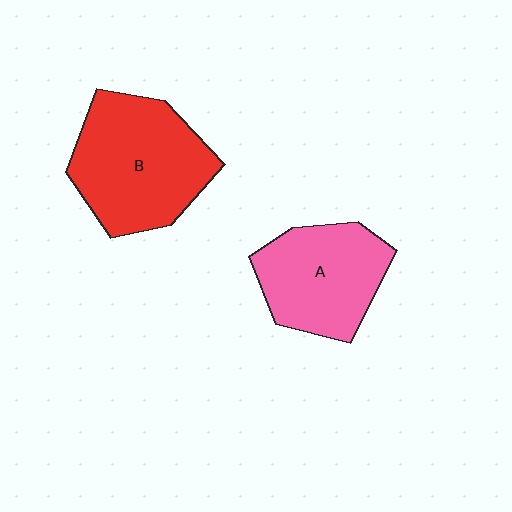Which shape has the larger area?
Shape B (red).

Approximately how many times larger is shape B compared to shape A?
Approximately 1.3 times.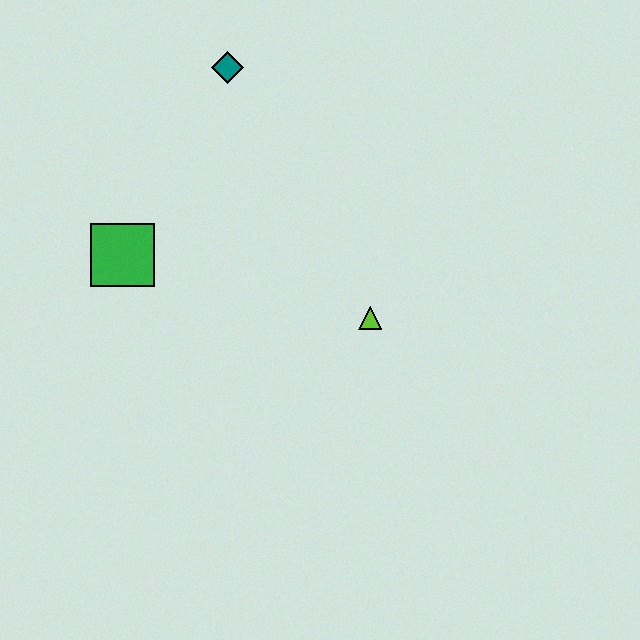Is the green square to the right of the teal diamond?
No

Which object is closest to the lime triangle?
The green square is closest to the lime triangle.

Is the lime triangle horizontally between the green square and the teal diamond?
No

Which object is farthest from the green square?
The lime triangle is farthest from the green square.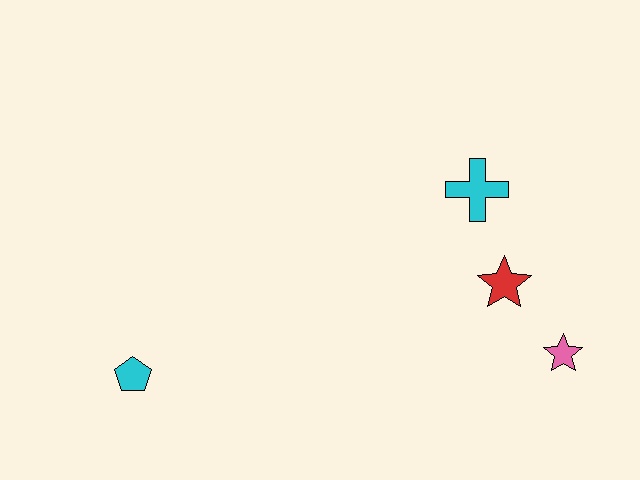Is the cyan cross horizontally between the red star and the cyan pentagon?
Yes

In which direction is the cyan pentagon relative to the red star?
The cyan pentagon is to the left of the red star.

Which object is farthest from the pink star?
The cyan pentagon is farthest from the pink star.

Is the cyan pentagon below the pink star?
Yes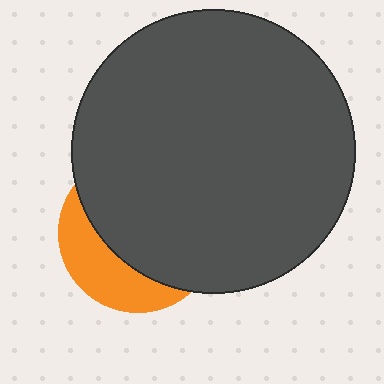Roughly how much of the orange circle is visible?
A small part of it is visible (roughly 31%).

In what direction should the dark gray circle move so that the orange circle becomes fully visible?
The dark gray circle should move toward the upper-right. That is the shortest direction to clear the overlap and leave the orange circle fully visible.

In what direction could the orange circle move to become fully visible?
The orange circle could move toward the lower-left. That would shift it out from behind the dark gray circle entirely.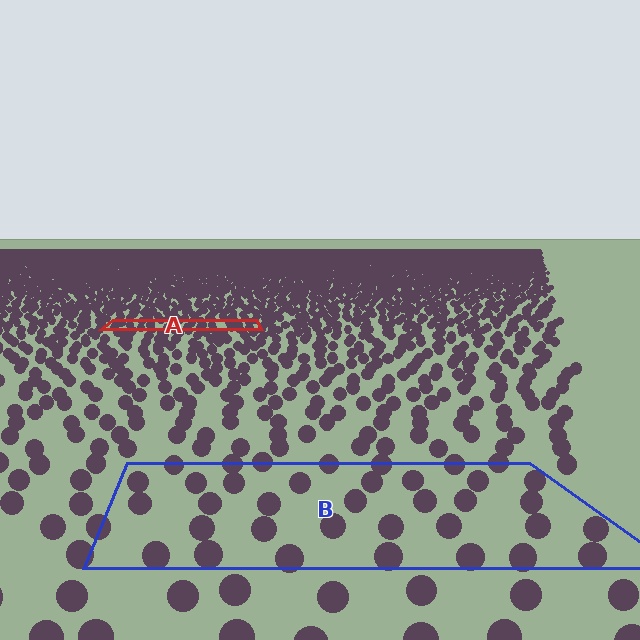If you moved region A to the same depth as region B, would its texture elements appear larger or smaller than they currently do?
They would appear larger. At a closer depth, the same texture elements are projected at a bigger on-screen size.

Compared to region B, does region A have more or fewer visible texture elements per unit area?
Region A has more texture elements per unit area — they are packed more densely because it is farther away.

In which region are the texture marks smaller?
The texture marks are smaller in region A, because it is farther away.